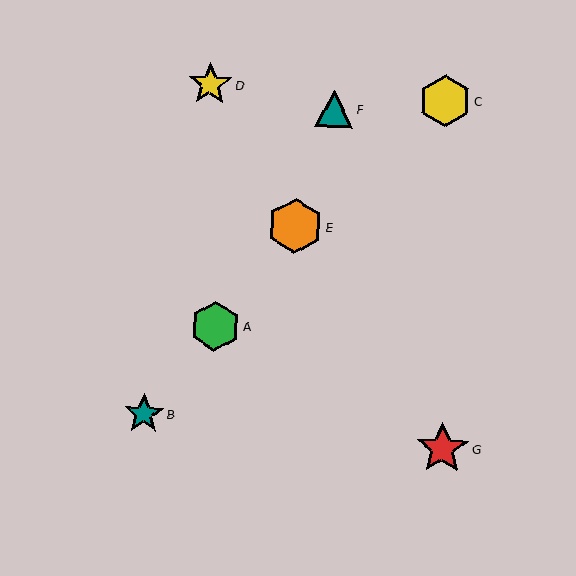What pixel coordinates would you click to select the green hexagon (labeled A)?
Click at (215, 326) to select the green hexagon A.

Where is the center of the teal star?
The center of the teal star is at (144, 414).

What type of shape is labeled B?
Shape B is a teal star.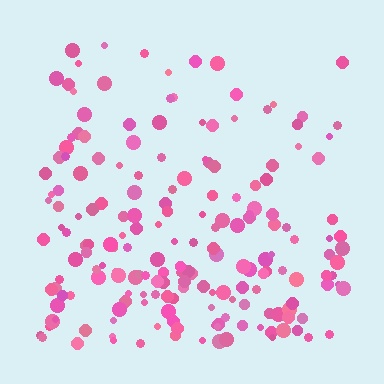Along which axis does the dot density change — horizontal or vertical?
Vertical.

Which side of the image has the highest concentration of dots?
The bottom.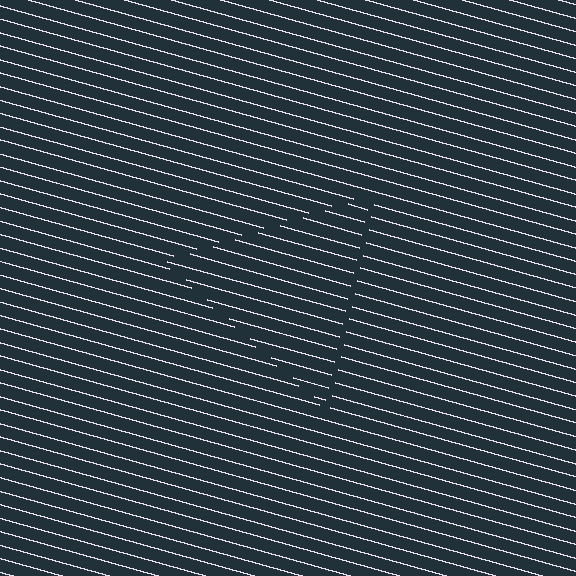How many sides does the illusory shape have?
3 sides — the line-ends trace a triangle.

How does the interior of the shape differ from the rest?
The interior of the shape contains the same grating, shifted by half a period — the contour is defined by the phase discontinuity where line-ends from the inner and outer gratings abut.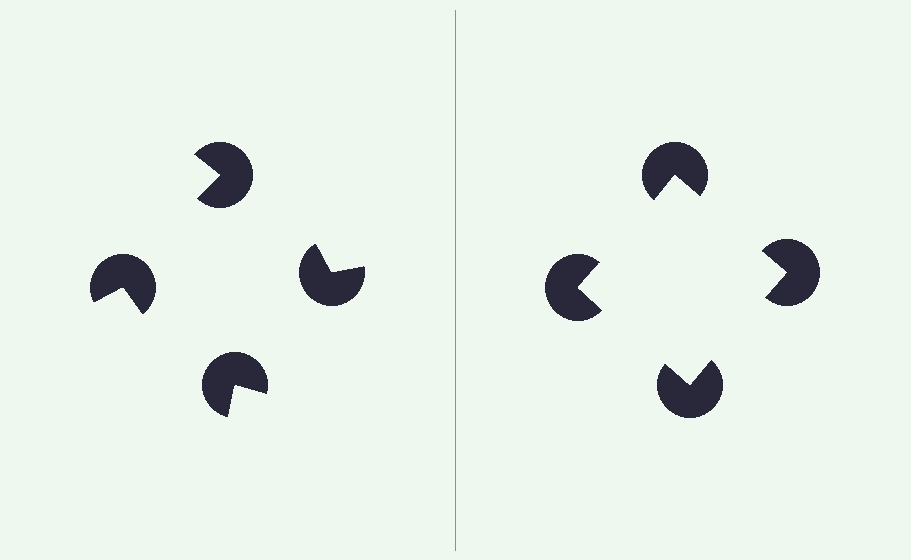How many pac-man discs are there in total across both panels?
8 — 4 on each side.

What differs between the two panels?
The pac-man discs are positioned identically on both sides; only the wedge orientations differ. On the right they align to a square; on the left they are misaligned.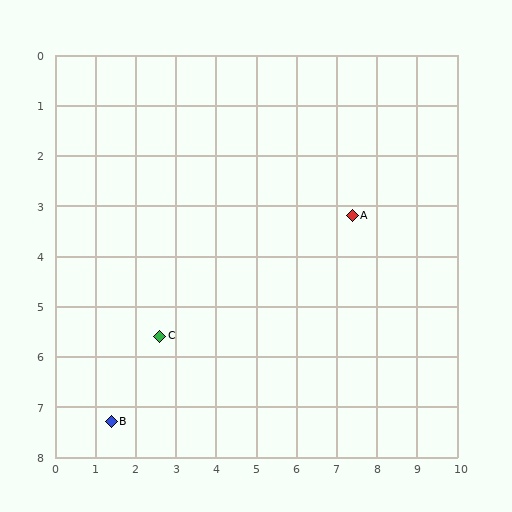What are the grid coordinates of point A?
Point A is at approximately (7.4, 3.2).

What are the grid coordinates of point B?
Point B is at approximately (1.4, 7.3).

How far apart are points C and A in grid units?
Points C and A are about 5.4 grid units apart.